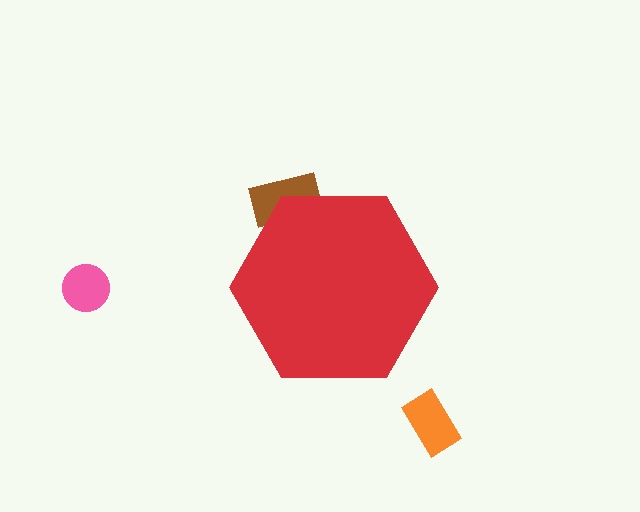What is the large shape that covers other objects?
A red hexagon.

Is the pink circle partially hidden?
No, the pink circle is fully visible.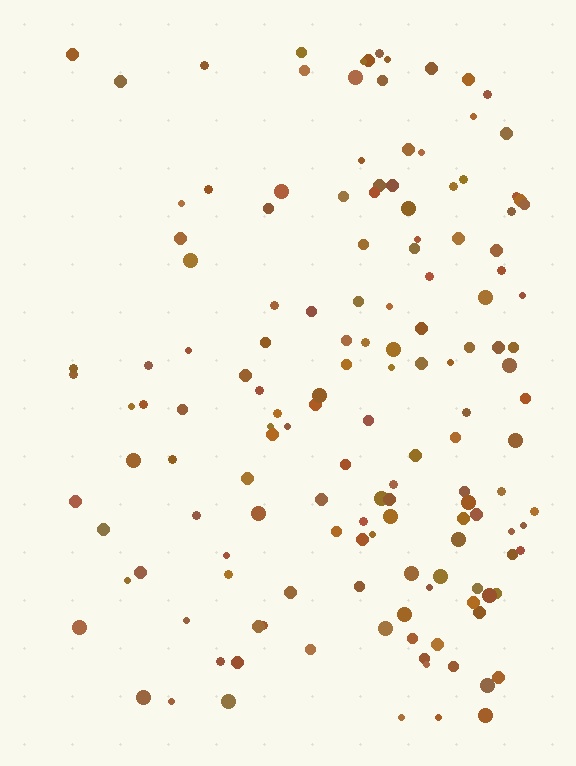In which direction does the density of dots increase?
From left to right, with the right side densest.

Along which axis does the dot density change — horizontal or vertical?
Horizontal.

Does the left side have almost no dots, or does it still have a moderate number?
Still a moderate number, just noticeably fewer than the right.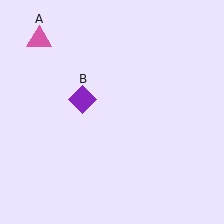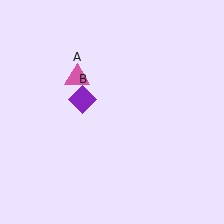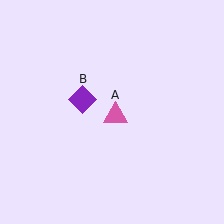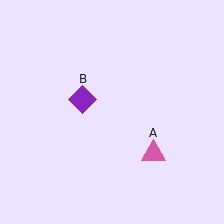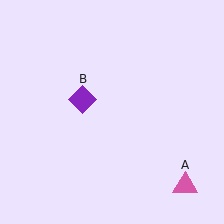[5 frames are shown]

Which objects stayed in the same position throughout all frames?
Purple diamond (object B) remained stationary.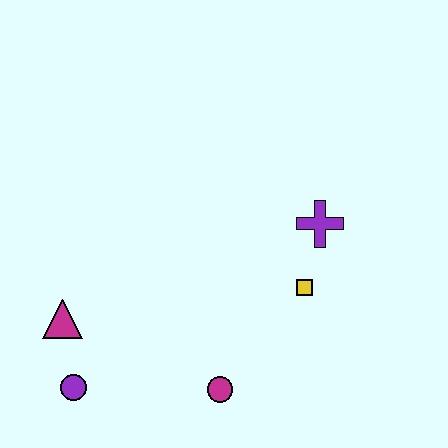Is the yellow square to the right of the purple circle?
Yes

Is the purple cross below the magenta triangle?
No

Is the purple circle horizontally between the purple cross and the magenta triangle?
Yes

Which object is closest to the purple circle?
The magenta triangle is closest to the purple circle.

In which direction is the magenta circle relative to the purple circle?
The magenta circle is to the right of the purple circle.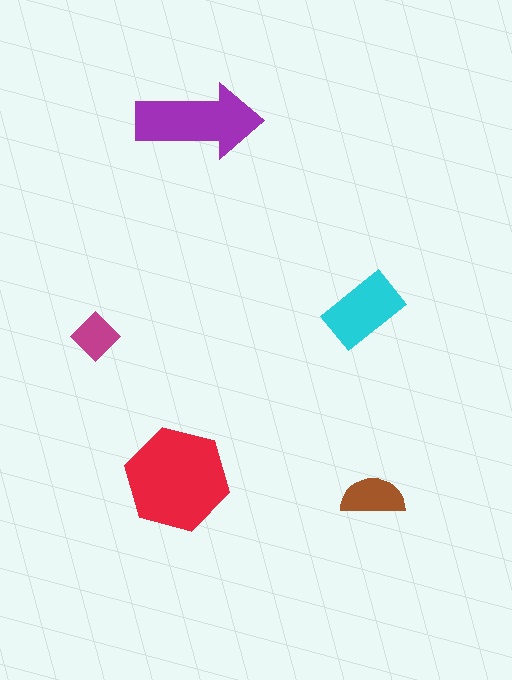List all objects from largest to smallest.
The red hexagon, the purple arrow, the cyan rectangle, the brown semicircle, the magenta diamond.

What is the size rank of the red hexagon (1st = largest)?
1st.